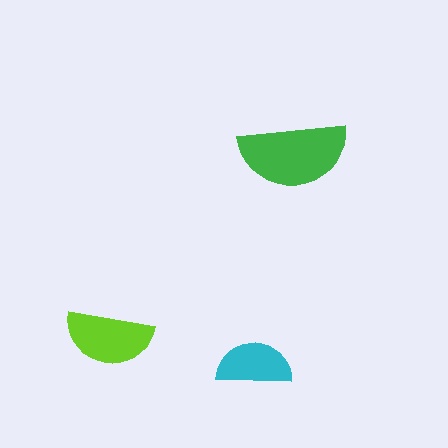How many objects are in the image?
There are 3 objects in the image.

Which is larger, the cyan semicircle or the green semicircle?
The green one.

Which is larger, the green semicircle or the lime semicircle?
The green one.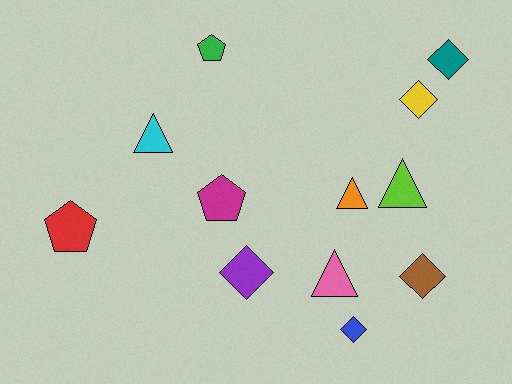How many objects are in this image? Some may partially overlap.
There are 12 objects.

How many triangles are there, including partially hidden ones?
There are 4 triangles.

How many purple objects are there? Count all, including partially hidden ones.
There is 1 purple object.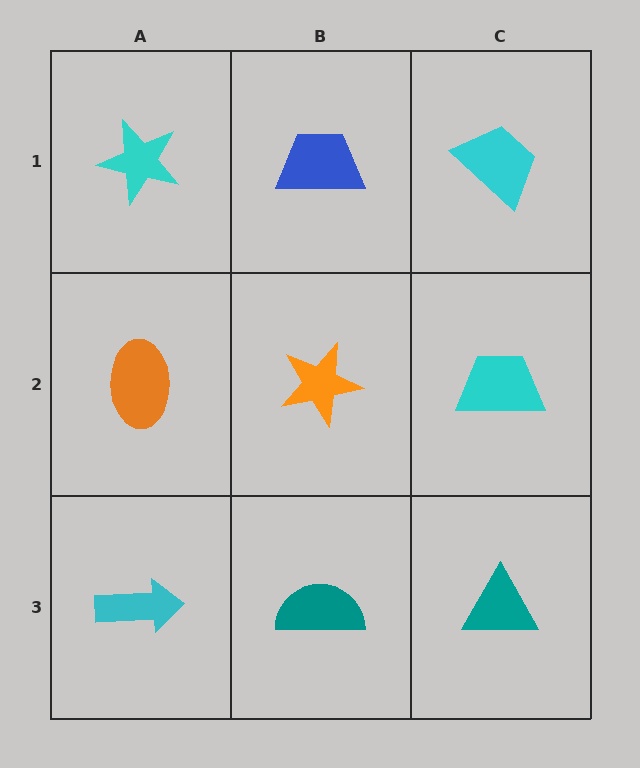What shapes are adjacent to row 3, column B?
An orange star (row 2, column B), a cyan arrow (row 3, column A), a teal triangle (row 3, column C).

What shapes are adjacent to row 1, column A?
An orange ellipse (row 2, column A), a blue trapezoid (row 1, column B).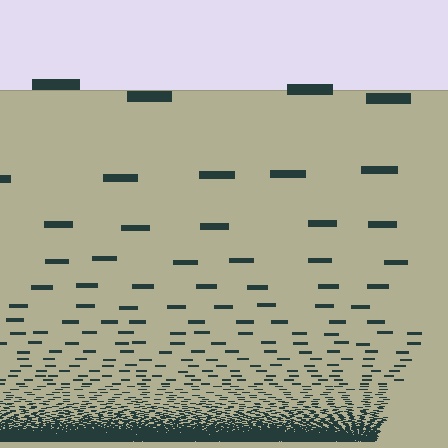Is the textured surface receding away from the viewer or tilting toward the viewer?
The surface appears to tilt toward the viewer. Texture elements get larger and sparser toward the top.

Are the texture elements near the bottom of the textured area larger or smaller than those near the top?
Smaller. The gradient is inverted — elements near the bottom are smaller and denser.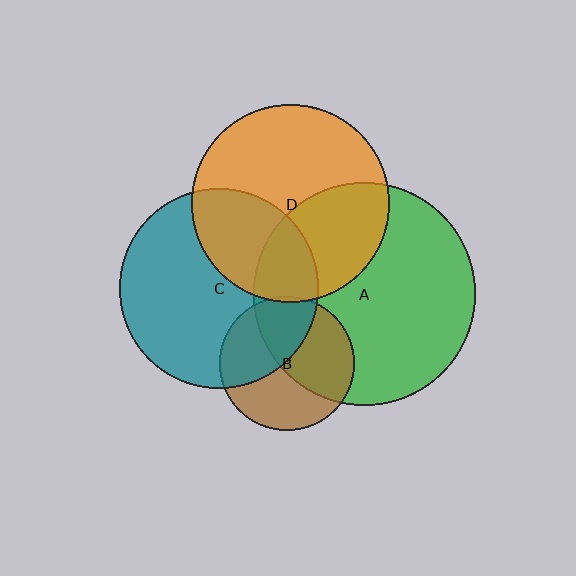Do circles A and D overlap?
Yes.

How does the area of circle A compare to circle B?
Approximately 2.7 times.